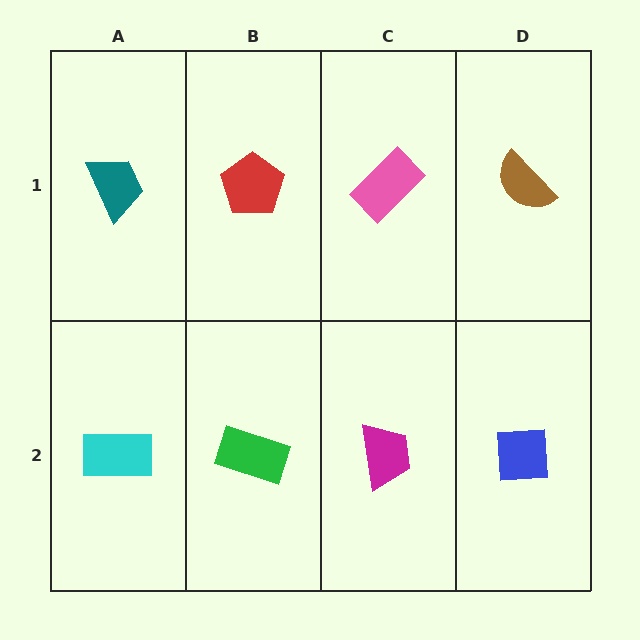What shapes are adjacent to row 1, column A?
A cyan rectangle (row 2, column A), a red pentagon (row 1, column B).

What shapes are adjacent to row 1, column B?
A green rectangle (row 2, column B), a teal trapezoid (row 1, column A), a pink rectangle (row 1, column C).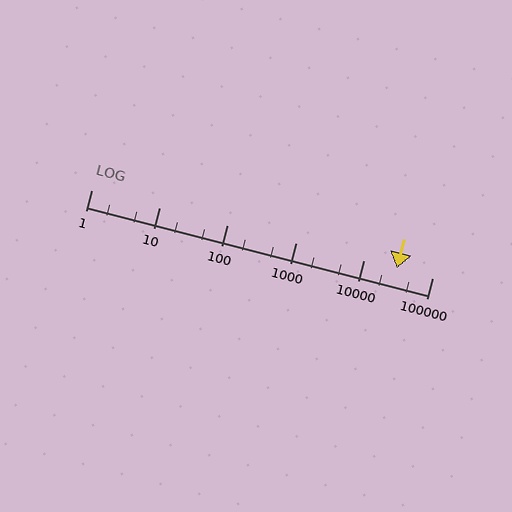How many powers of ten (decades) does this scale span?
The scale spans 5 decades, from 1 to 100000.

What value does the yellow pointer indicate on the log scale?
The pointer indicates approximately 30000.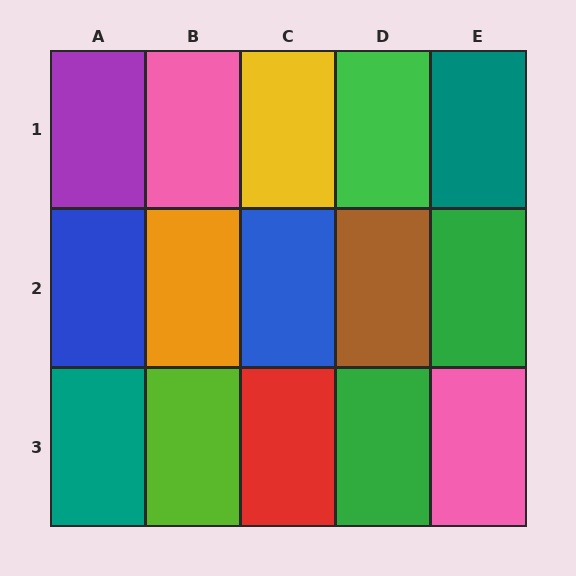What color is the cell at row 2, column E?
Green.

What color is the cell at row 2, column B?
Orange.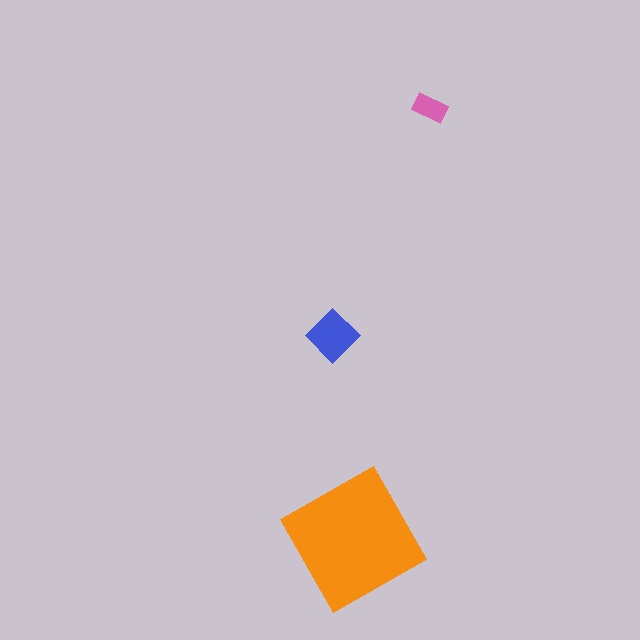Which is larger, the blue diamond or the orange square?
The orange square.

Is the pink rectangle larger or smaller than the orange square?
Smaller.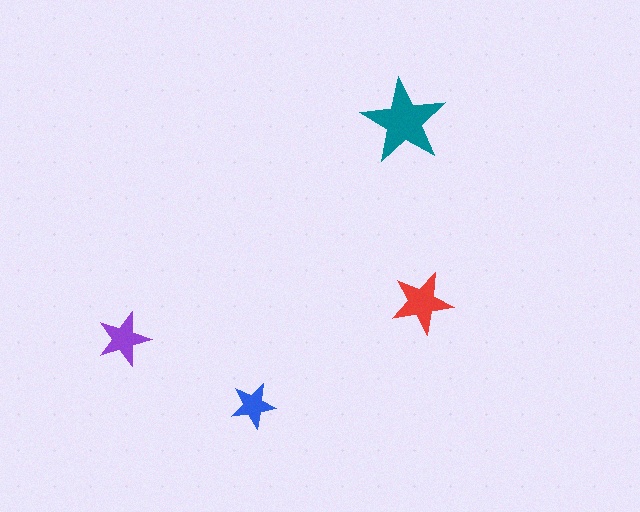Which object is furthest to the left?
The purple star is leftmost.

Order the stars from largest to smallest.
the teal one, the red one, the purple one, the blue one.